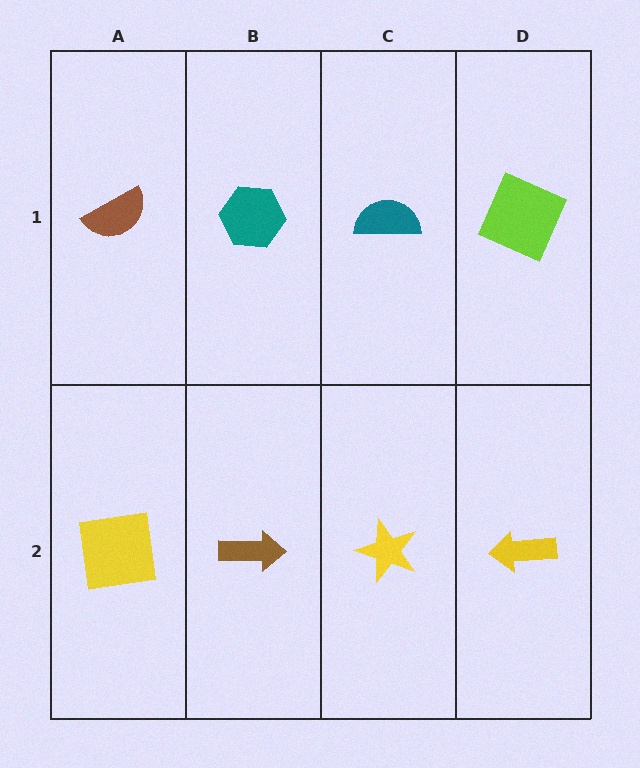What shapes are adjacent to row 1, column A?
A yellow square (row 2, column A), a teal hexagon (row 1, column B).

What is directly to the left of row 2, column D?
A yellow star.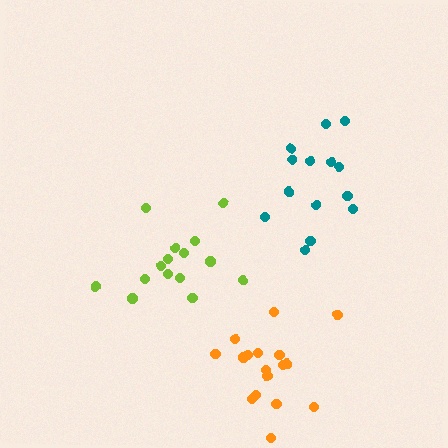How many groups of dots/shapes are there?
There are 3 groups.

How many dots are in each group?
Group 1: 15 dots, Group 2: 14 dots, Group 3: 17 dots (46 total).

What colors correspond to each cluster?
The clusters are colored: lime, teal, orange.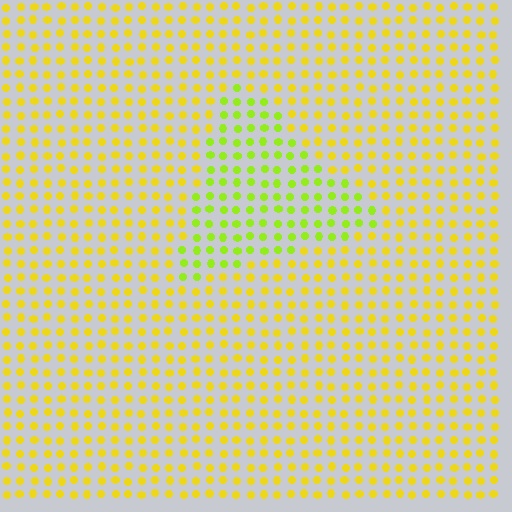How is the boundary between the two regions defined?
The boundary is defined purely by a slight shift in hue (about 32 degrees). Spacing, size, and orientation are identical on both sides.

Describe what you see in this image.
The image is filled with small yellow elements in a uniform arrangement. A triangle-shaped region is visible where the elements are tinted to a slightly different hue, forming a subtle color boundary.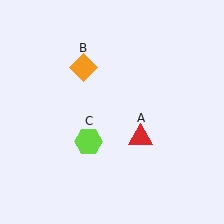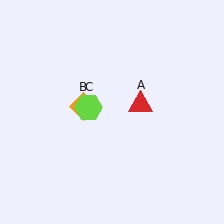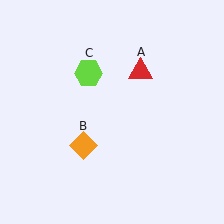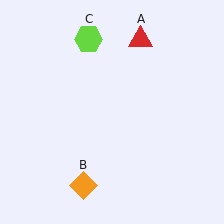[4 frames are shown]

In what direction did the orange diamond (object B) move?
The orange diamond (object B) moved down.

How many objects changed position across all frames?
3 objects changed position: red triangle (object A), orange diamond (object B), lime hexagon (object C).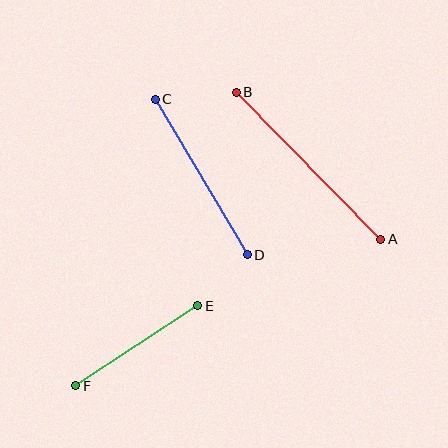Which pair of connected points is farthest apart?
Points A and B are farthest apart.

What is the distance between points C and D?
The distance is approximately 180 pixels.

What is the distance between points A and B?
The distance is approximately 206 pixels.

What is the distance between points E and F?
The distance is approximately 146 pixels.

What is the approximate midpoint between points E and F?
The midpoint is at approximately (137, 346) pixels.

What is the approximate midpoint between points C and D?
The midpoint is at approximately (201, 177) pixels.